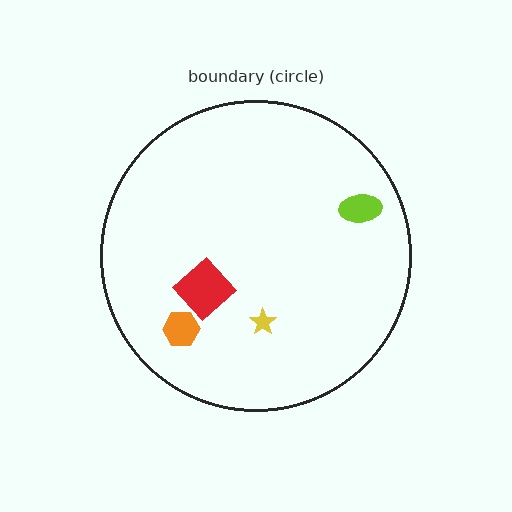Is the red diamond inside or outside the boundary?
Inside.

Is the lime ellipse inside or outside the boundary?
Inside.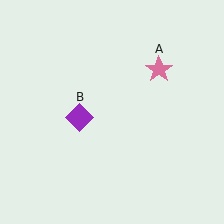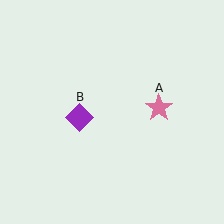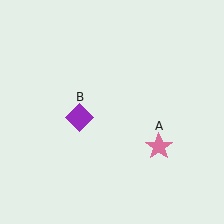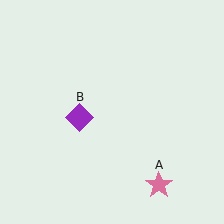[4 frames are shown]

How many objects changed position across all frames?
1 object changed position: pink star (object A).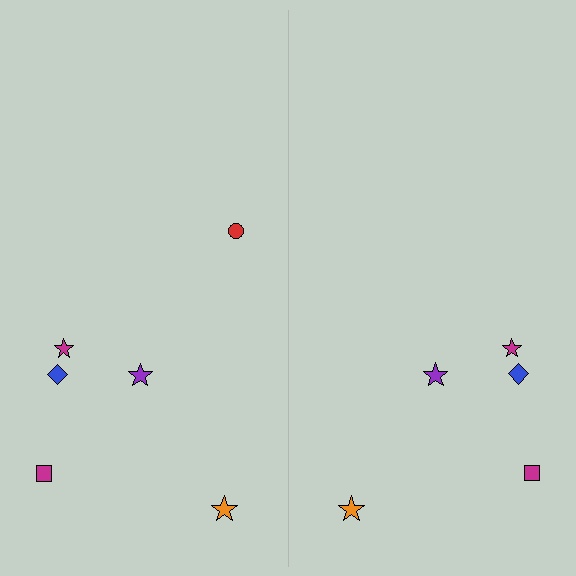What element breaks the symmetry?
A red circle is missing from the right side.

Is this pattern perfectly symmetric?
No, the pattern is not perfectly symmetric. A red circle is missing from the right side.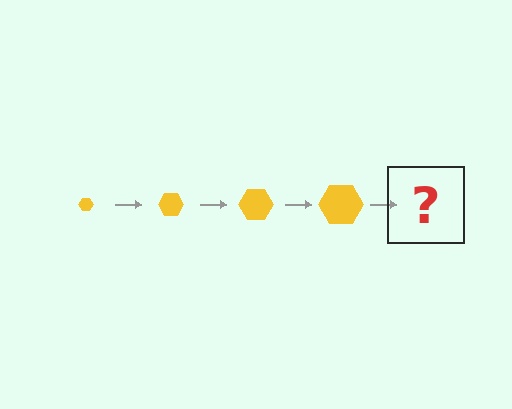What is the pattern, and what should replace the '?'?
The pattern is that the hexagon gets progressively larger each step. The '?' should be a yellow hexagon, larger than the previous one.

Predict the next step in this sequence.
The next step is a yellow hexagon, larger than the previous one.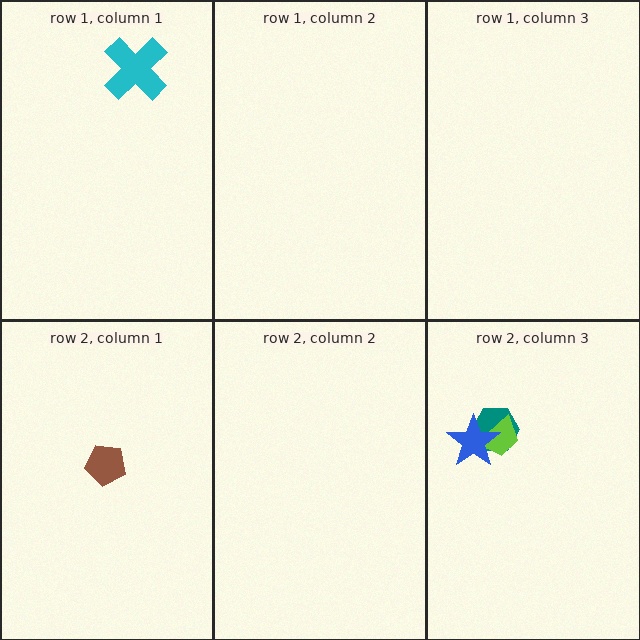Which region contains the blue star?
The row 2, column 3 region.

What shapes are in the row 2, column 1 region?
The brown pentagon.